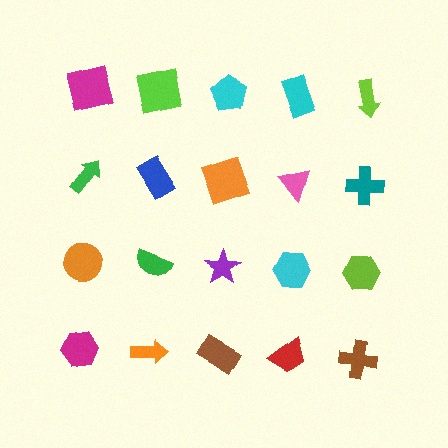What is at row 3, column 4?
A cyan hexagon.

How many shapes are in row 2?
5 shapes.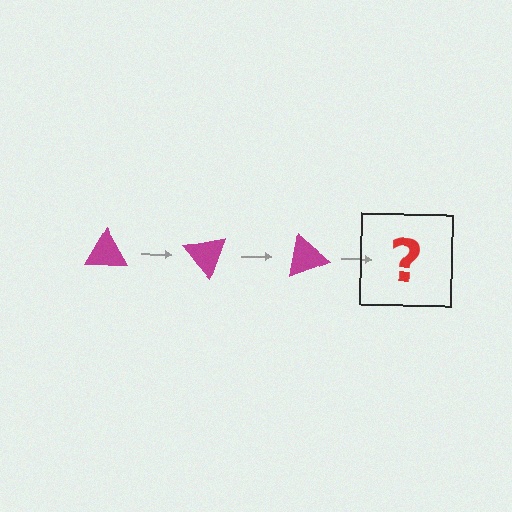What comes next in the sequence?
The next element should be a magenta triangle rotated 150 degrees.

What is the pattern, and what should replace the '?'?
The pattern is that the triangle rotates 50 degrees each step. The '?' should be a magenta triangle rotated 150 degrees.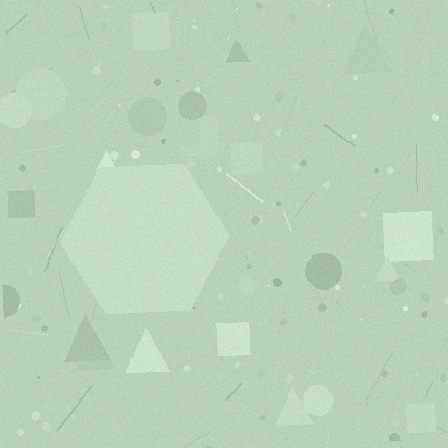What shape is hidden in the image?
A hexagon is hidden in the image.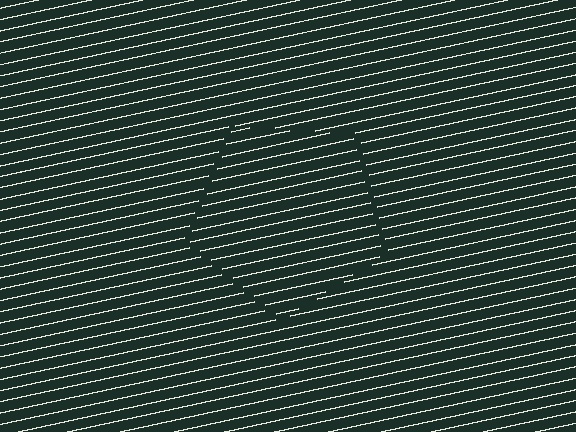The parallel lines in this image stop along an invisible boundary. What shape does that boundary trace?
An illusory pentagon. The interior of the shape contains the same grating, shifted by half a period — the contour is defined by the phase discontinuity where line-ends from the inner and outer gratings abut.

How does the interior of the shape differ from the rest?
The interior of the shape contains the same grating, shifted by half a period — the contour is defined by the phase discontinuity where line-ends from the inner and outer gratings abut.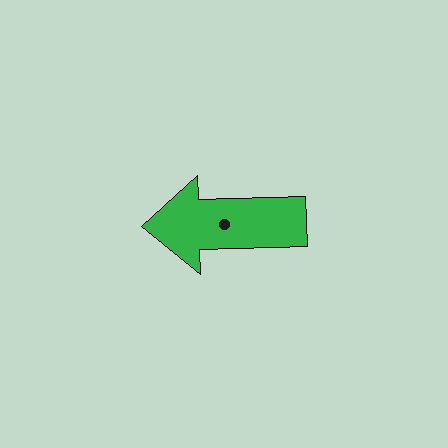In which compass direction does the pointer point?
West.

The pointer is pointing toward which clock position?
Roughly 9 o'clock.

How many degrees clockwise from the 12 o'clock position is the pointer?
Approximately 268 degrees.